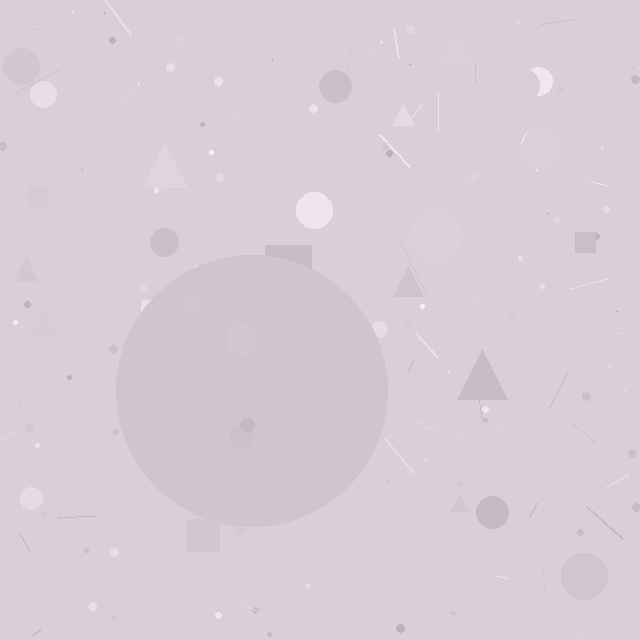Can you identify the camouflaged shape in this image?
The camouflaged shape is a circle.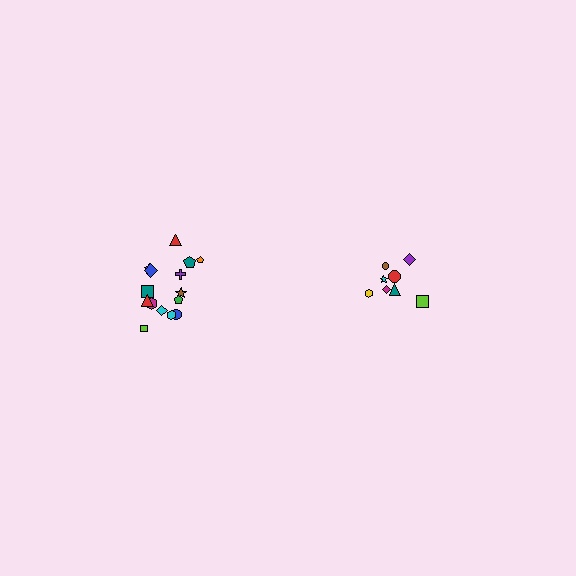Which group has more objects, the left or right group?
The left group.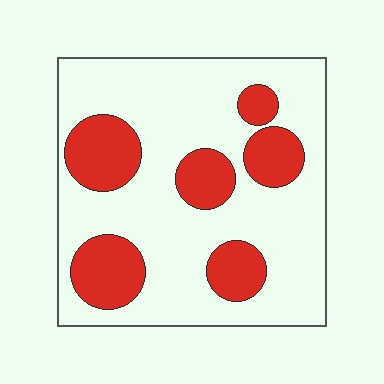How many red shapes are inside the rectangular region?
6.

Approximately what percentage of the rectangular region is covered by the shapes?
Approximately 25%.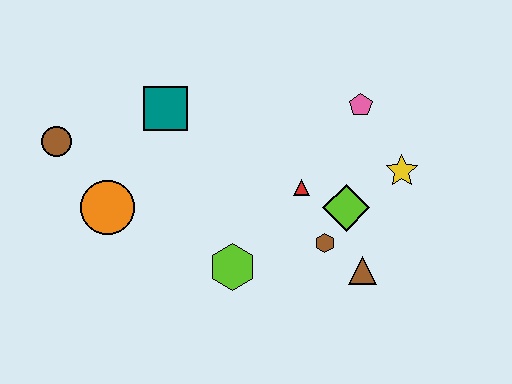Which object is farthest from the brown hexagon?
The brown circle is farthest from the brown hexagon.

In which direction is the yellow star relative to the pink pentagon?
The yellow star is below the pink pentagon.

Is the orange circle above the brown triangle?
Yes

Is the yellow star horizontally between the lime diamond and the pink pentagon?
No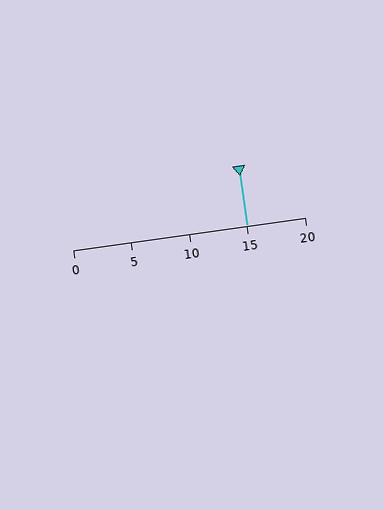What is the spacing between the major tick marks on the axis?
The major ticks are spaced 5 apart.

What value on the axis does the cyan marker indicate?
The marker indicates approximately 15.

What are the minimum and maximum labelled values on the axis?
The axis runs from 0 to 20.